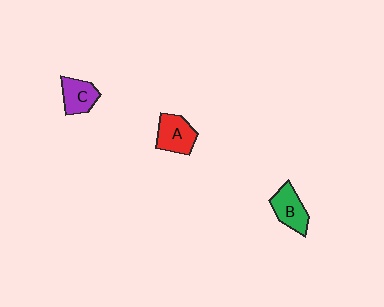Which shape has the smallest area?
Shape C (purple).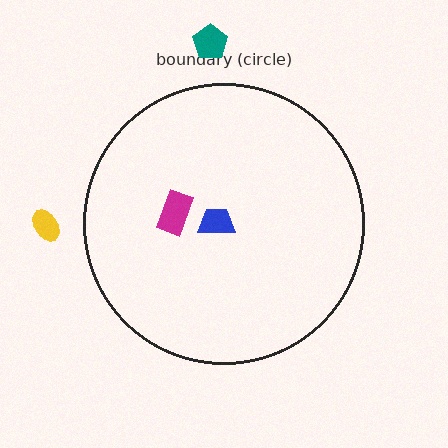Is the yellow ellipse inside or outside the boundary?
Outside.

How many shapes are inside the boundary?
2 inside, 2 outside.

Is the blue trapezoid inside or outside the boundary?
Inside.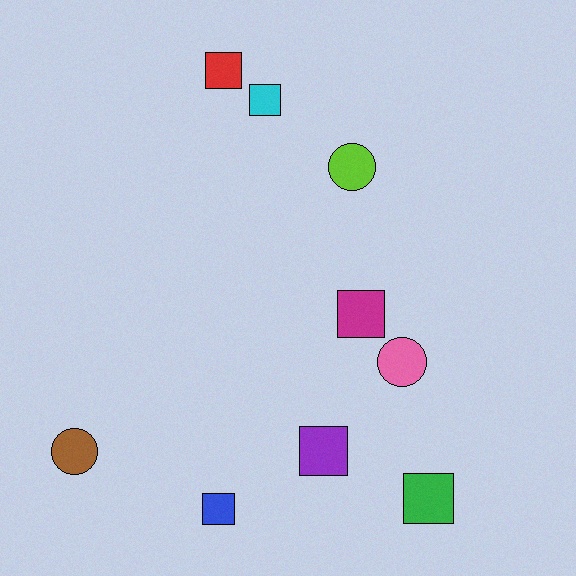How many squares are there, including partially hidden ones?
There are 6 squares.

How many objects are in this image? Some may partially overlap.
There are 9 objects.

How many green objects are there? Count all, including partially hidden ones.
There is 1 green object.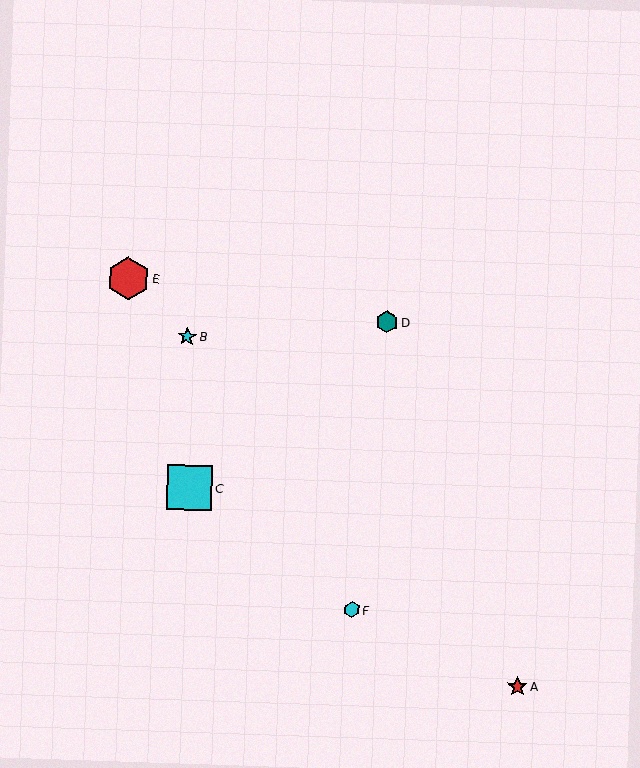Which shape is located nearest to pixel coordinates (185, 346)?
The cyan star (labeled B) at (187, 337) is nearest to that location.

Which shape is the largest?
The cyan square (labeled C) is the largest.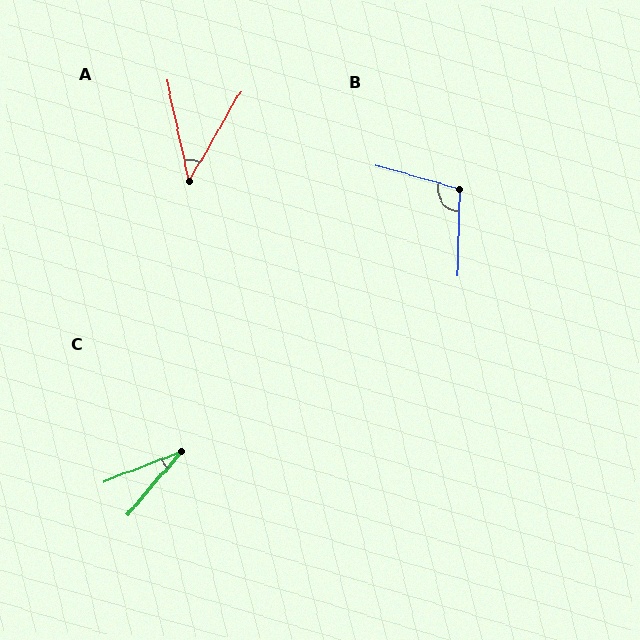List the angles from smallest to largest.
C (28°), A (42°), B (104°).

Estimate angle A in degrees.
Approximately 42 degrees.